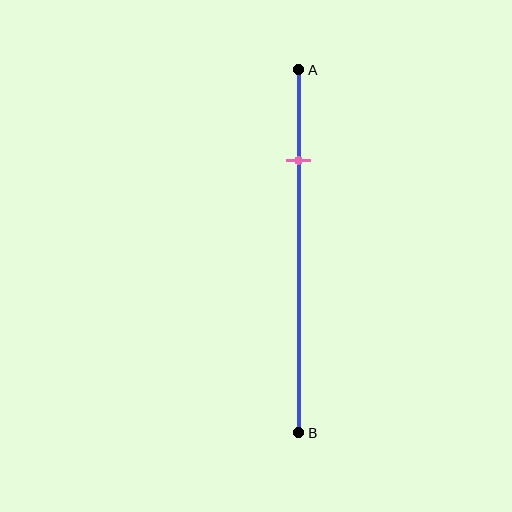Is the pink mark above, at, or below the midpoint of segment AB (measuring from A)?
The pink mark is above the midpoint of segment AB.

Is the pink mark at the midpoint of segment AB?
No, the mark is at about 25% from A, not at the 50% midpoint.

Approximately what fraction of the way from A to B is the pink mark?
The pink mark is approximately 25% of the way from A to B.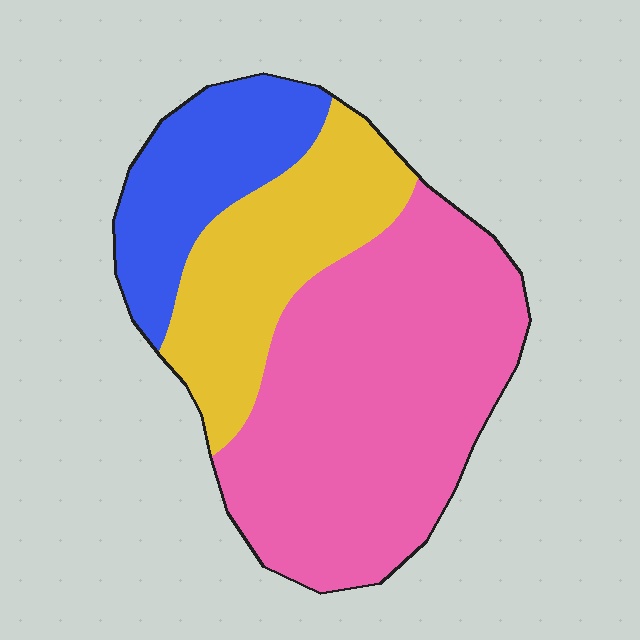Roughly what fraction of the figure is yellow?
Yellow takes up between a sixth and a third of the figure.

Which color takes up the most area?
Pink, at roughly 55%.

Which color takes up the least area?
Blue, at roughly 20%.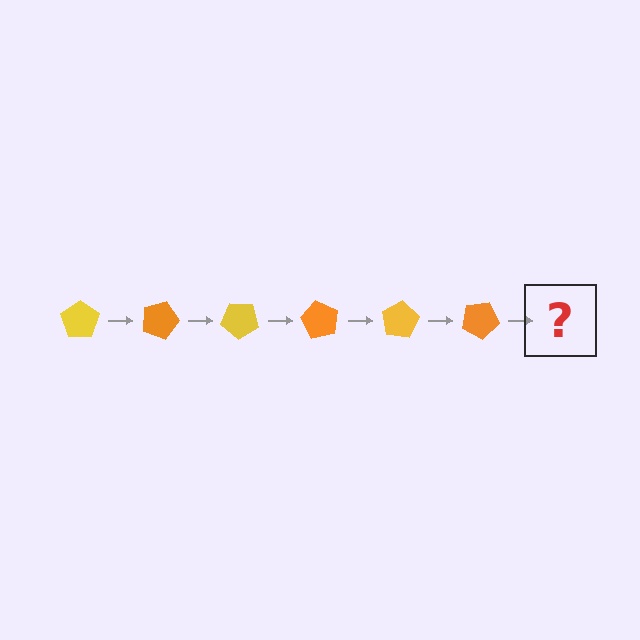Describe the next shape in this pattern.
It should be a yellow pentagon, rotated 120 degrees from the start.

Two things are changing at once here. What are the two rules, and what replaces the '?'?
The two rules are that it rotates 20 degrees each step and the color cycles through yellow and orange. The '?' should be a yellow pentagon, rotated 120 degrees from the start.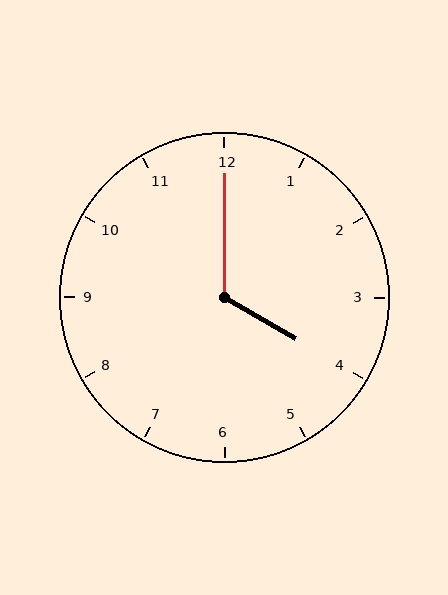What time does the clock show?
4:00.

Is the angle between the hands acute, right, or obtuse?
It is obtuse.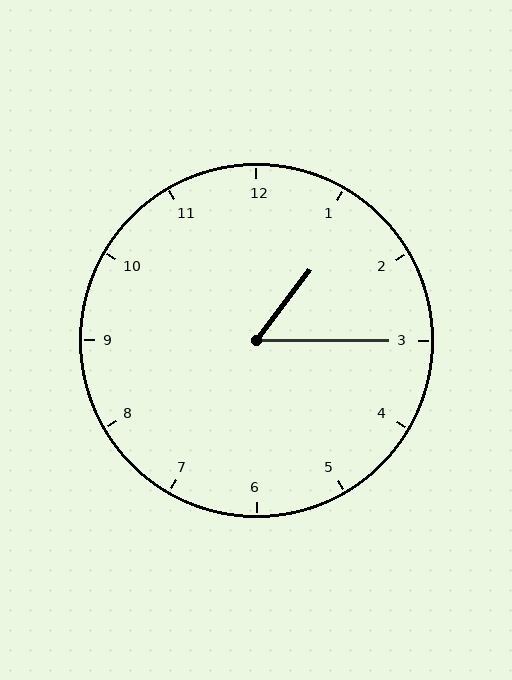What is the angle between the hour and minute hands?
Approximately 52 degrees.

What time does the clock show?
1:15.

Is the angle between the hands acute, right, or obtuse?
It is acute.